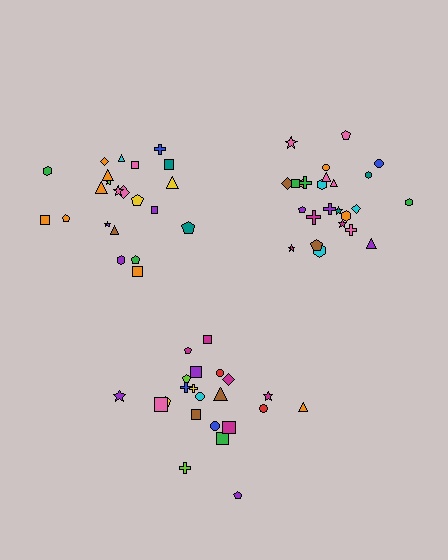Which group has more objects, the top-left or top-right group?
The top-right group.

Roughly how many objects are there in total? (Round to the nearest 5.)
Roughly 70 objects in total.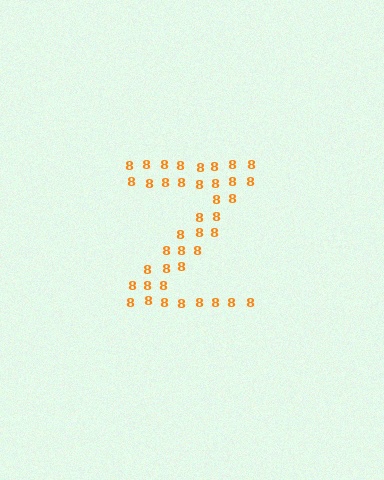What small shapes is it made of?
It is made of small digit 8's.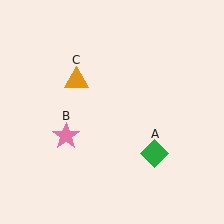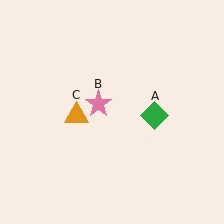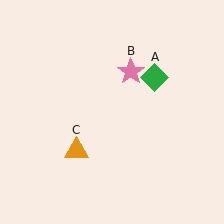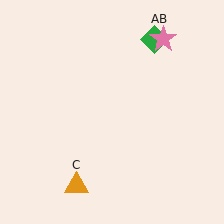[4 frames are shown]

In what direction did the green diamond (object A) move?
The green diamond (object A) moved up.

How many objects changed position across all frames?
3 objects changed position: green diamond (object A), pink star (object B), orange triangle (object C).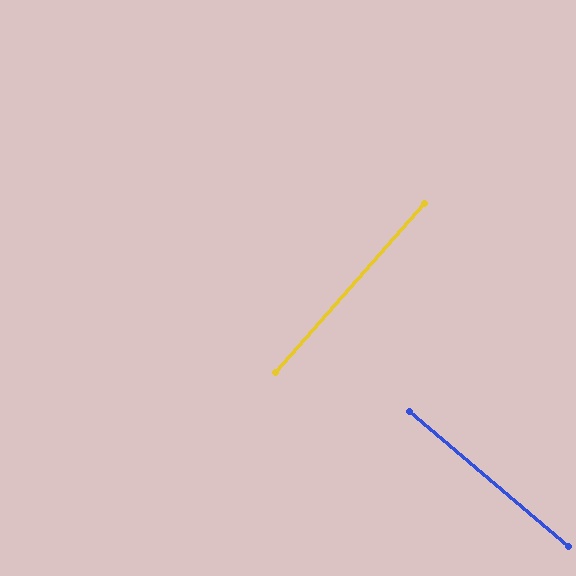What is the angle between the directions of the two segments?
Approximately 89 degrees.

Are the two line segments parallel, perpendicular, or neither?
Perpendicular — they meet at approximately 89°.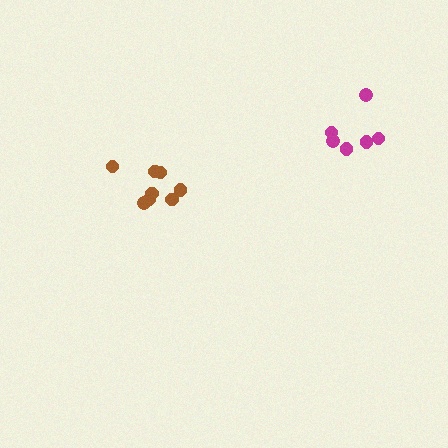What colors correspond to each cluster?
The clusters are colored: brown, magenta.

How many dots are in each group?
Group 1: 8 dots, Group 2: 6 dots (14 total).